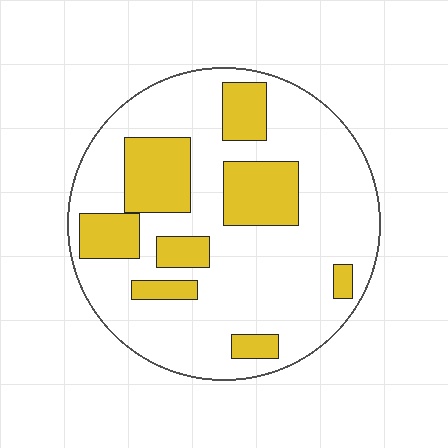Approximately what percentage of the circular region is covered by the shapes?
Approximately 25%.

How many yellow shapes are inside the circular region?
8.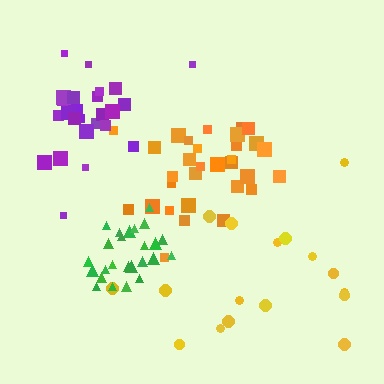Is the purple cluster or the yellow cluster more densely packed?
Purple.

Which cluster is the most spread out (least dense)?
Yellow.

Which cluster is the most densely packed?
Green.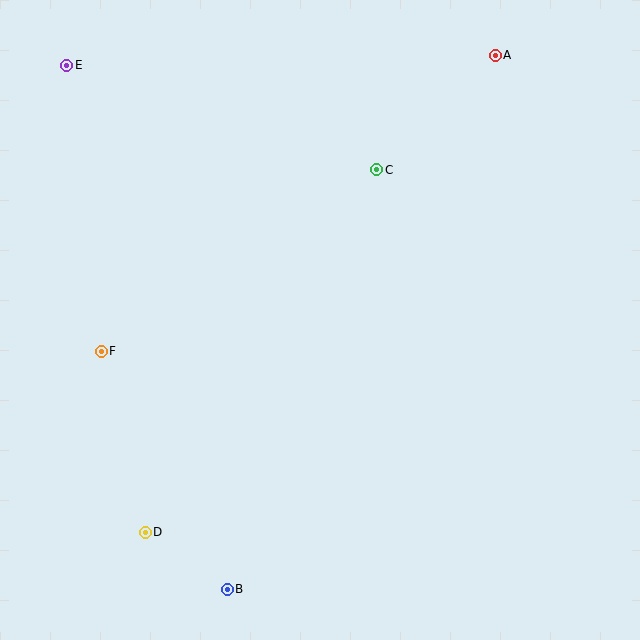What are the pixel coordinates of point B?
Point B is at (227, 589).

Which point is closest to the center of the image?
Point C at (377, 170) is closest to the center.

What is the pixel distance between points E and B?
The distance between E and B is 548 pixels.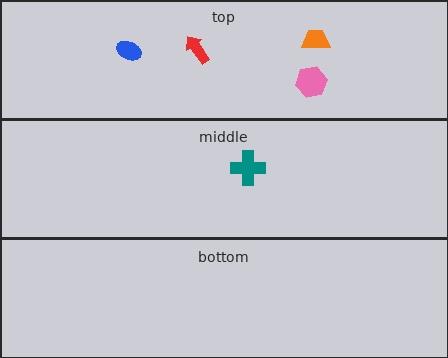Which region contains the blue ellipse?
The top region.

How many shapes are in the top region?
4.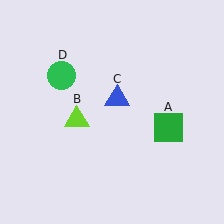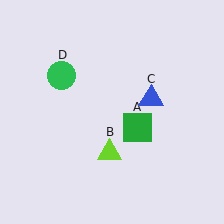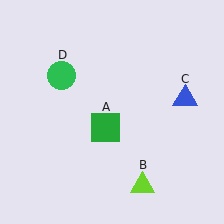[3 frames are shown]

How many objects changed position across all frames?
3 objects changed position: green square (object A), lime triangle (object B), blue triangle (object C).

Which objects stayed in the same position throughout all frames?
Green circle (object D) remained stationary.